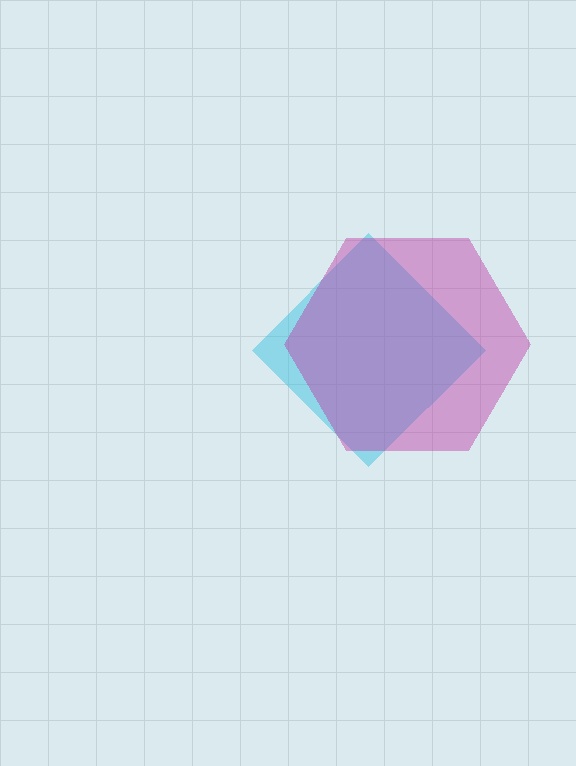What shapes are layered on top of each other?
The layered shapes are: a cyan diamond, a magenta hexagon.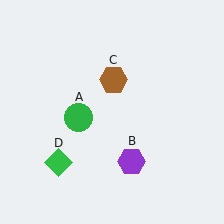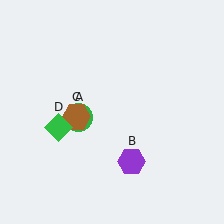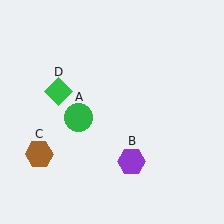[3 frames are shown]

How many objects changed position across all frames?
2 objects changed position: brown hexagon (object C), green diamond (object D).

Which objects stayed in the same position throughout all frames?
Green circle (object A) and purple hexagon (object B) remained stationary.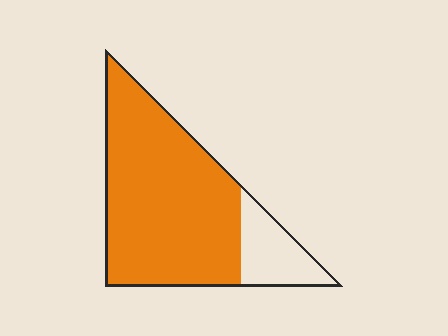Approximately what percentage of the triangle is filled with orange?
Approximately 80%.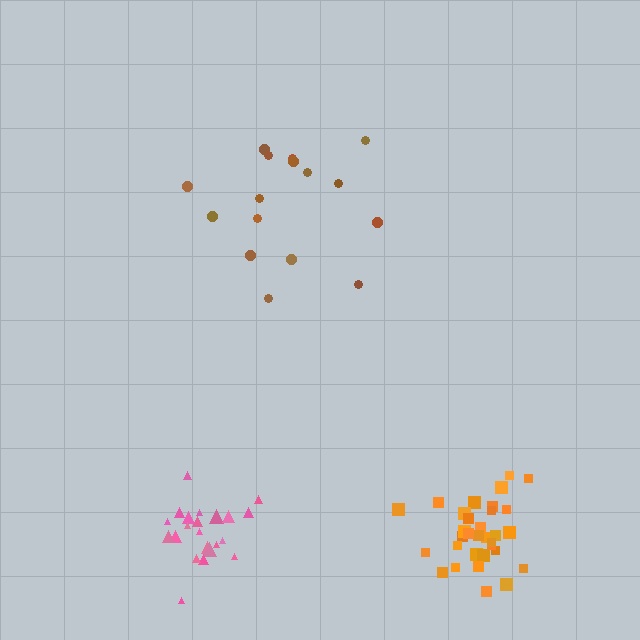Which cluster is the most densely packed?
Pink.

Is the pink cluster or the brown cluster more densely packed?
Pink.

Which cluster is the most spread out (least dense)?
Brown.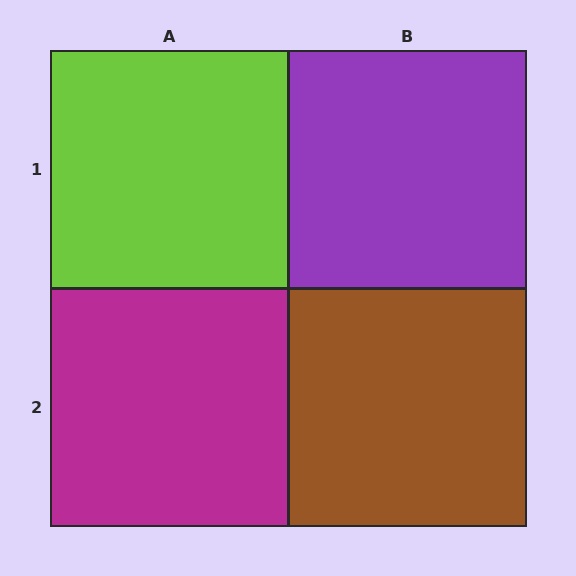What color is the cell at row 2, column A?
Magenta.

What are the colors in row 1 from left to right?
Lime, purple.